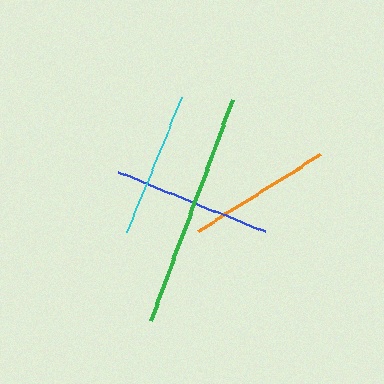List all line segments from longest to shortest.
From longest to shortest: green, blue, cyan, orange.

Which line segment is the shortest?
The orange line is the shortest at approximately 144 pixels.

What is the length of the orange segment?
The orange segment is approximately 144 pixels long.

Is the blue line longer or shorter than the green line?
The green line is longer than the blue line.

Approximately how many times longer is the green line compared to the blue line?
The green line is approximately 1.5 times the length of the blue line.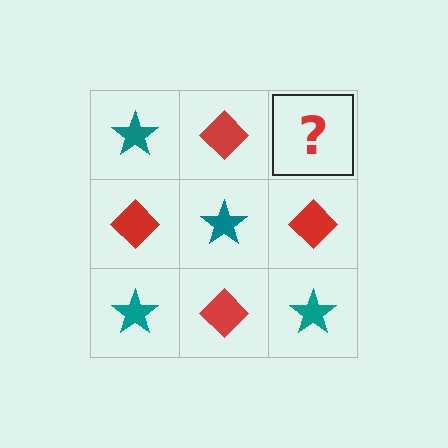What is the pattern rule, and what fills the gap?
The rule is that it alternates teal star and red diamond in a checkerboard pattern. The gap should be filled with a teal star.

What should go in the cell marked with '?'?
The missing cell should contain a teal star.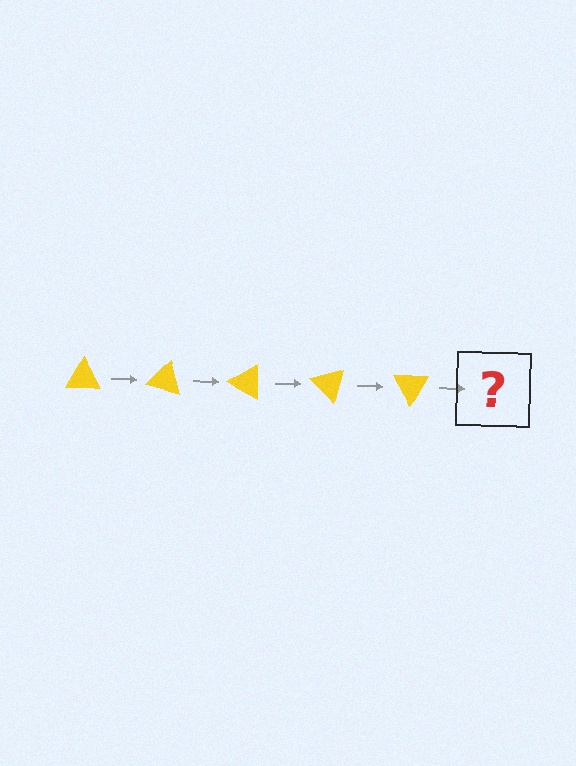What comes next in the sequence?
The next element should be a yellow triangle rotated 75 degrees.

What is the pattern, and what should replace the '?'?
The pattern is that the triangle rotates 15 degrees each step. The '?' should be a yellow triangle rotated 75 degrees.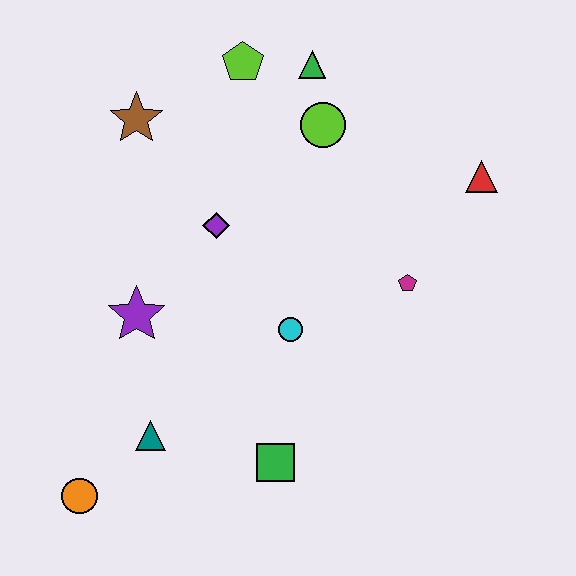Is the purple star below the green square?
No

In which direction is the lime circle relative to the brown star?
The lime circle is to the right of the brown star.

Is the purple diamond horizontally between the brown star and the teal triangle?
No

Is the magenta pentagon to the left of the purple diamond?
No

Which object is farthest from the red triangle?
The orange circle is farthest from the red triangle.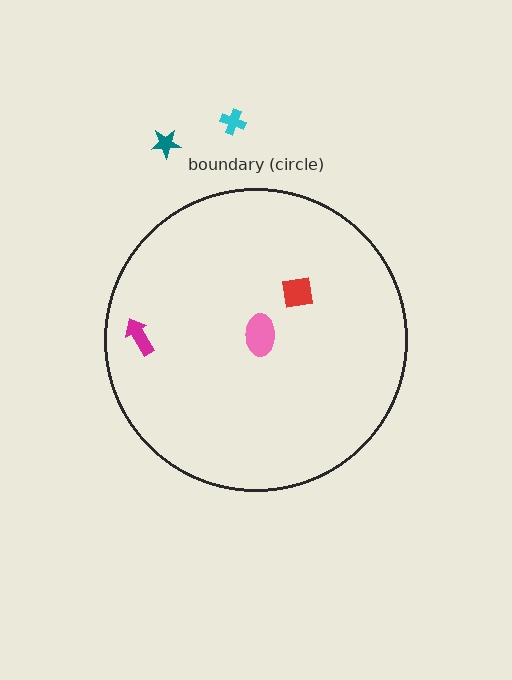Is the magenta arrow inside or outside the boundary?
Inside.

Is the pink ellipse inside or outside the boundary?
Inside.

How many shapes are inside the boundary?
3 inside, 2 outside.